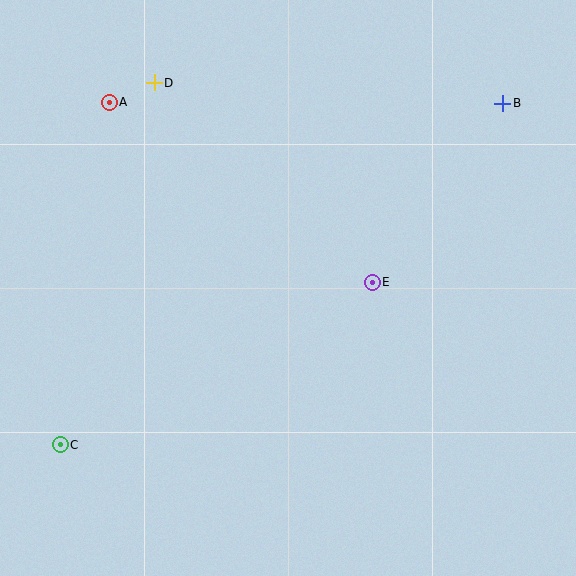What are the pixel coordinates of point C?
Point C is at (60, 445).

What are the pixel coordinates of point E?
Point E is at (372, 282).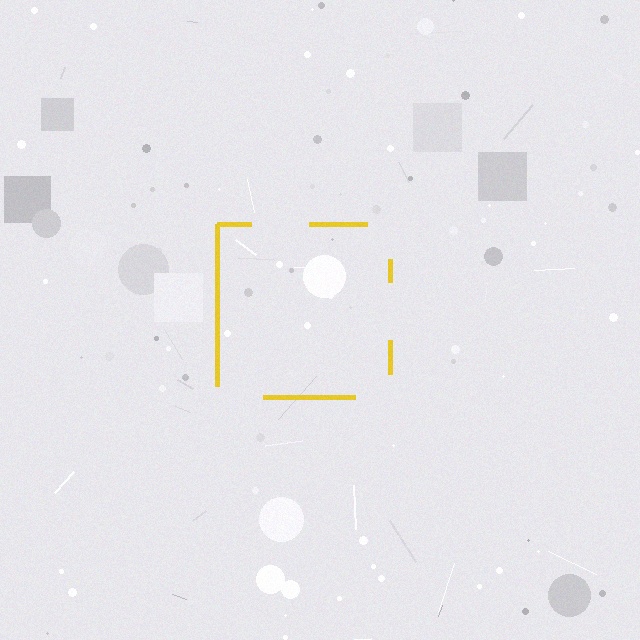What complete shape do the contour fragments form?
The contour fragments form a square.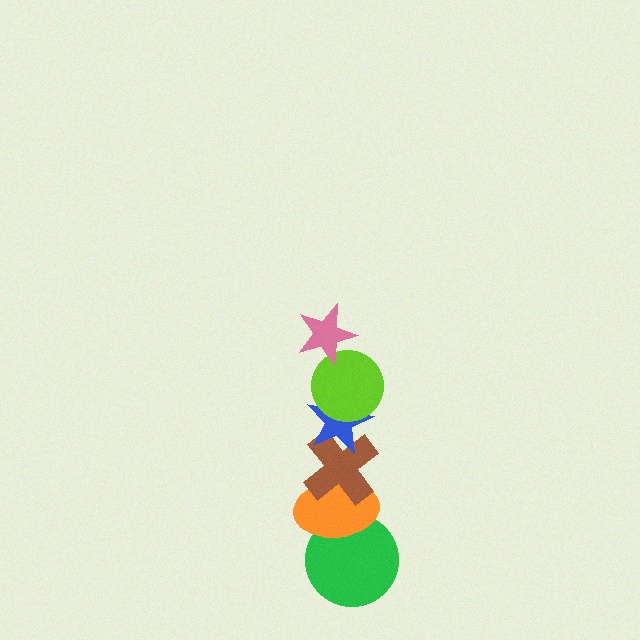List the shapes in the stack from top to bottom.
From top to bottom: the pink star, the lime circle, the blue star, the brown cross, the orange ellipse, the green circle.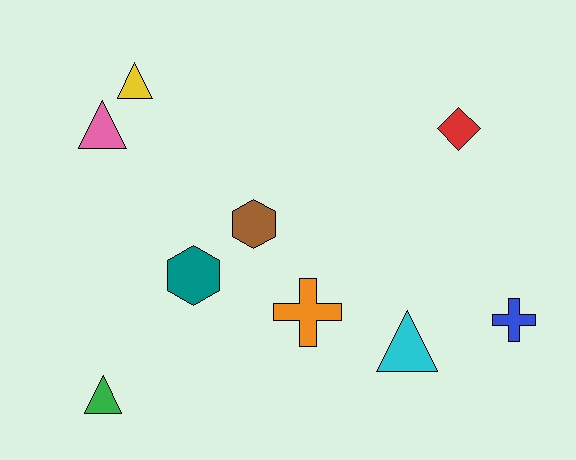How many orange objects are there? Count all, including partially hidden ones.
There is 1 orange object.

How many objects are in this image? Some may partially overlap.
There are 9 objects.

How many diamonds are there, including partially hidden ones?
There is 1 diamond.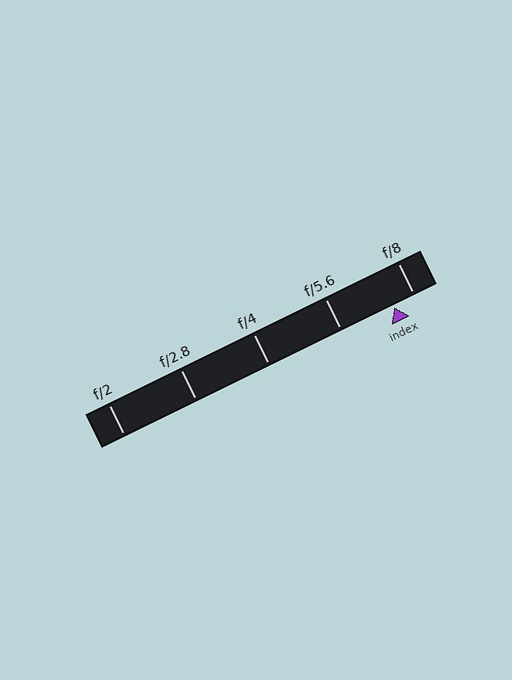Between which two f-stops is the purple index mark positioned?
The index mark is between f/5.6 and f/8.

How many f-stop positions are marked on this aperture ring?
There are 5 f-stop positions marked.